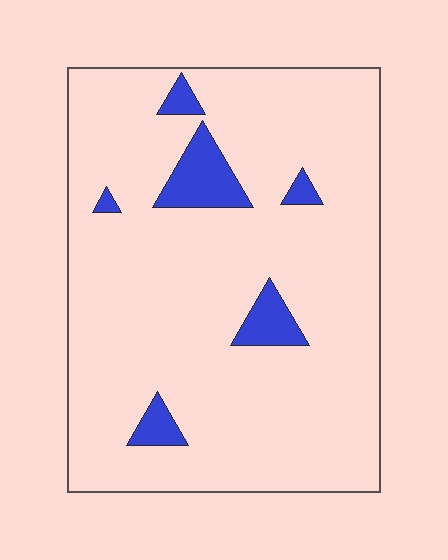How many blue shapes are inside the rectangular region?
6.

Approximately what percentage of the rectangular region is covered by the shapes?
Approximately 10%.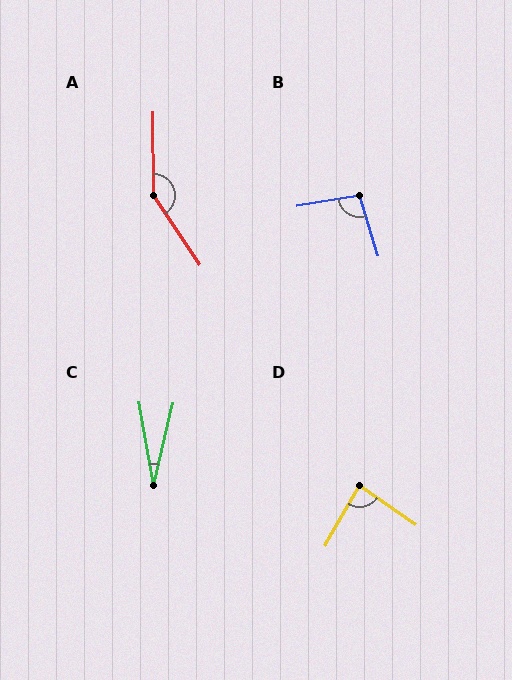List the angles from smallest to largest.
C (23°), D (85°), B (98°), A (146°).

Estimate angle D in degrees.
Approximately 85 degrees.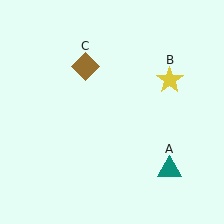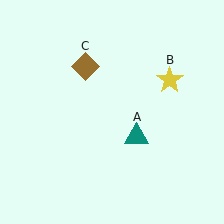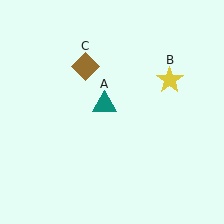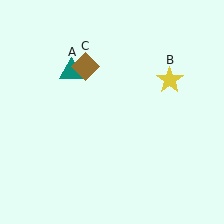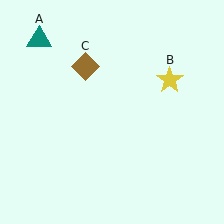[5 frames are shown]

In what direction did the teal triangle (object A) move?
The teal triangle (object A) moved up and to the left.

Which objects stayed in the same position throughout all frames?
Yellow star (object B) and brown diamond (object C) remained stationary.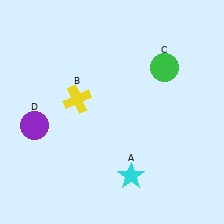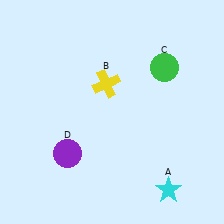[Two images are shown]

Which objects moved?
The objects that moved are: the cyan star (A), the yellow cross (B), the purple circle (D).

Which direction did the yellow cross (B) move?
The yellow cross (B) moved right.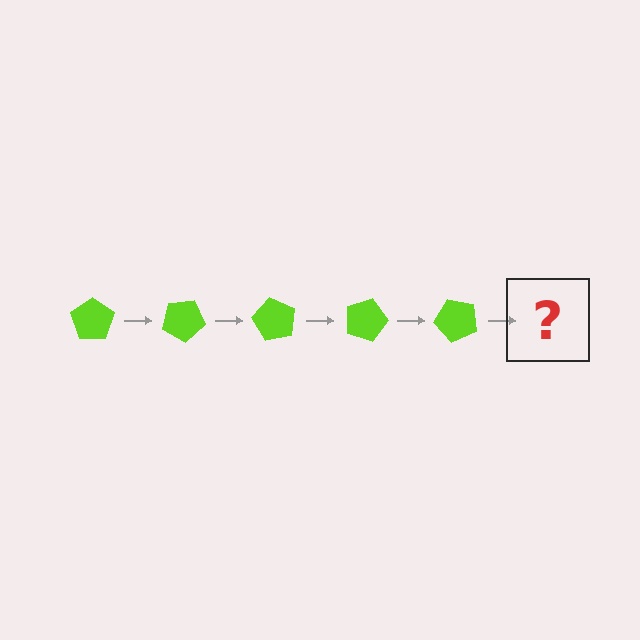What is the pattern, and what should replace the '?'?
The pattern is that the pentagon rotates 30 degrees each step. The '?' should be a lime pentagon rotated 150 degrees.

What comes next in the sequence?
The next element should be a lime pentagon rotated 150 degrees.